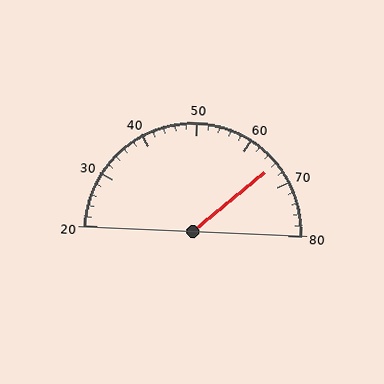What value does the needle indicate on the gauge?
The needle indicates approximately 66.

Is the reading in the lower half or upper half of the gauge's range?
The reading is in the upper half of the range (20 to 80).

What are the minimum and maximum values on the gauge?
The gauge ranges from 20 to 80.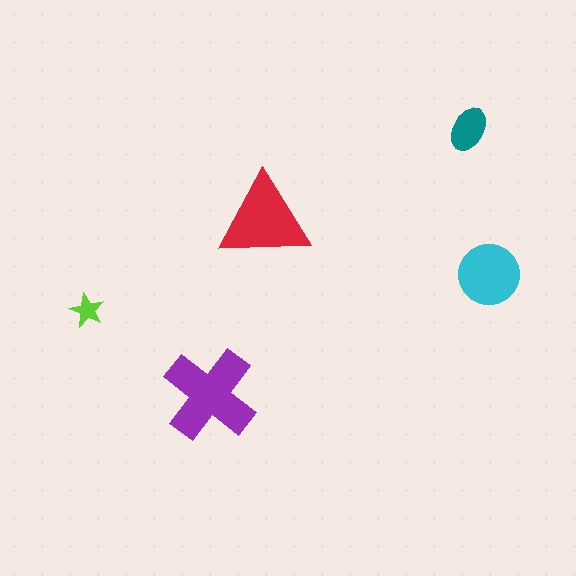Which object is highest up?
The teal ellipse is topmost.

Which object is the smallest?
The lime star.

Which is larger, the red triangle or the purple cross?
The purple cross.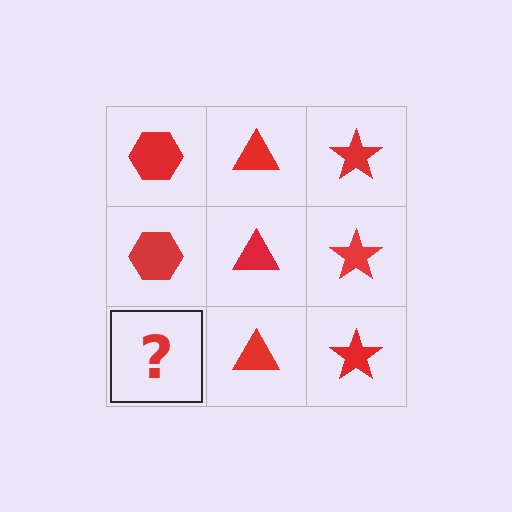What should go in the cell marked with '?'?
The missing cell should contain a red hexagon.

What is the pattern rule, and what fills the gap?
The rule is that each column has a consistent shape. The gap should be filled with a red hexagon.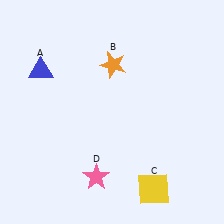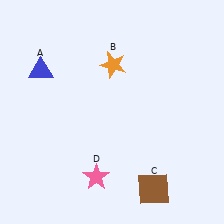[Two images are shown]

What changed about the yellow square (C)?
In Image 1, C is yellow. In Image 2, it changed to brown.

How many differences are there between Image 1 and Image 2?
There is 1 difference between the two images.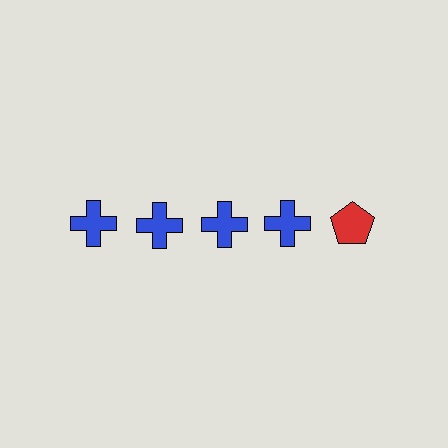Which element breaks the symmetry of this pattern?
The red pentagon in the top row, rightmost column breaks the symmetry. All other shapes are blue crosses.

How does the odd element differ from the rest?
It differs in both color (red instead of blue) and shape (pentagon instead of cross).